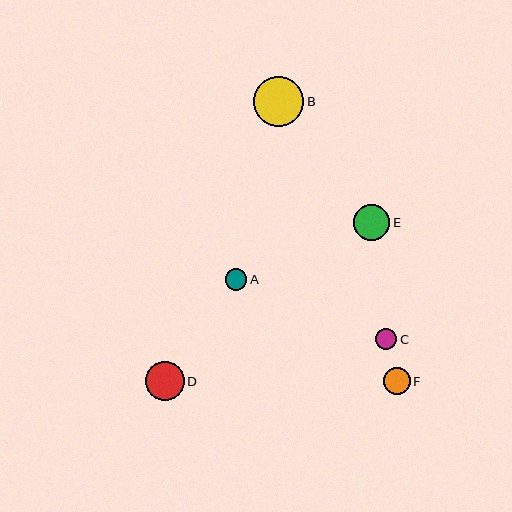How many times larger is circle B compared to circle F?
Circle B is approximately 1.9 times the size of circle F.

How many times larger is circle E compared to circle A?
Circle E is approximately 1.6 times the size of circle A.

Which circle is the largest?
Circle B is the largest with a size of approximately 50 pixels.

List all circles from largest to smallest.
From largest to smallest: B, D, E, F, A, C.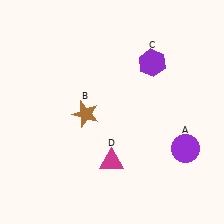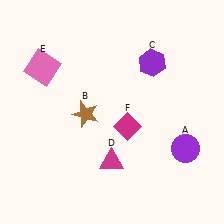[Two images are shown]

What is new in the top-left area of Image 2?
A pink square (E) was added in the top-left area of Image 2.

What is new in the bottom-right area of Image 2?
A magenta diamond (F) was added in the bottom-right area of Image 2.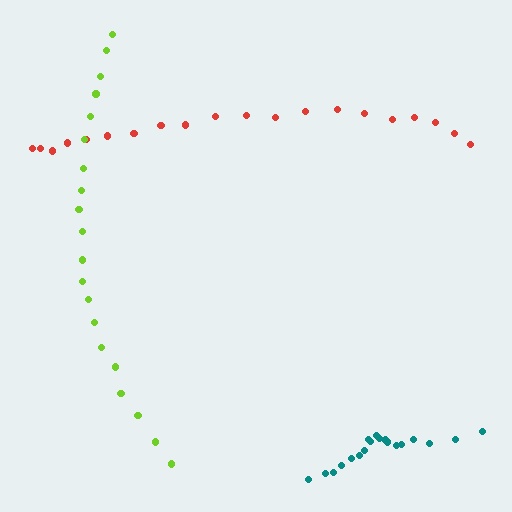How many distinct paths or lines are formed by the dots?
There are 3 distinct paths.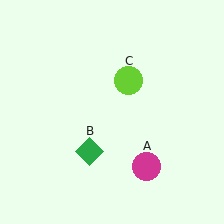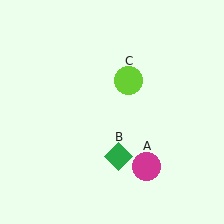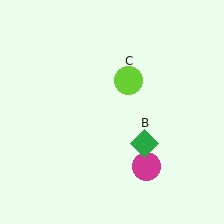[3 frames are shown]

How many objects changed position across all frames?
1 object changed position: green diamond (object B).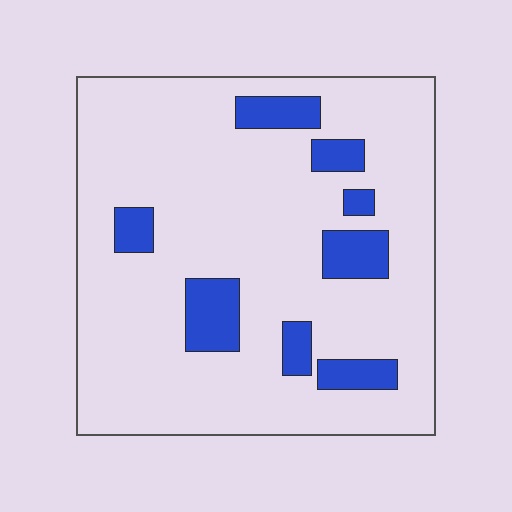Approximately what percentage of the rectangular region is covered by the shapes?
Approximately 15%.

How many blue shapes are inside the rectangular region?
8.